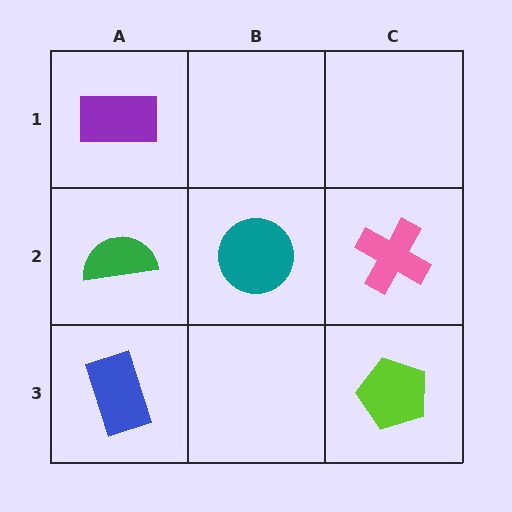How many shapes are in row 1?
1 shape.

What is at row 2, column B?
A teal circle.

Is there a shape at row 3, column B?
No, that cell is empty.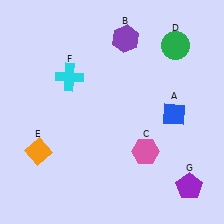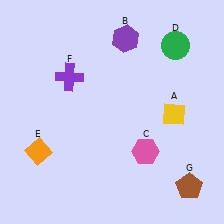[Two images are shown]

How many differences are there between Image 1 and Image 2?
There are 3 differences between the two images.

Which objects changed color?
A changed from blue to yellow. F changed from cyan to purple. G changed from purple to brown.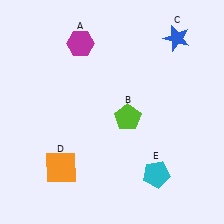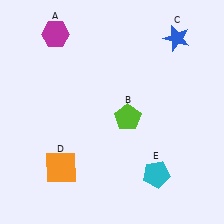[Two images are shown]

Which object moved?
The magenta hexagon (A) moved left.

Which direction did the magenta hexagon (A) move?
The magenta hexagon (A) moved left.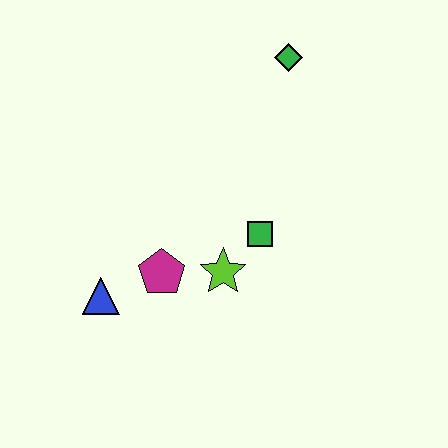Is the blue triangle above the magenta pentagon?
No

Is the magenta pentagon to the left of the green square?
Yes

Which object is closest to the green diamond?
The green square is closest to the green diamond.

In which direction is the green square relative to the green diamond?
The green square is below the green diamond.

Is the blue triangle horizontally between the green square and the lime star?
No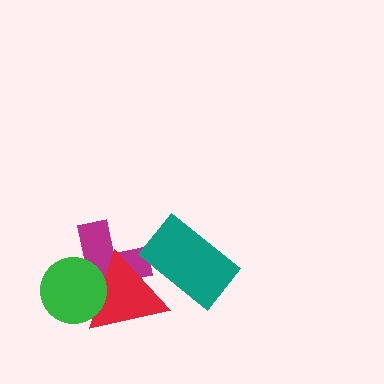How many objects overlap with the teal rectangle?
1 object overlaps with the teal rectangle.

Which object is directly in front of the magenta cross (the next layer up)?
The red triangle is directly in front of the magenta cross.